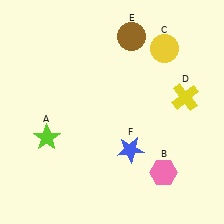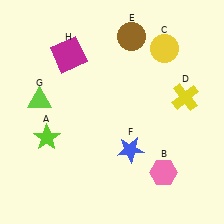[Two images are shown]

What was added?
A lime triangle (G), a magenta square (H) were added in Image 2.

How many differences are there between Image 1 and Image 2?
There are 2 differences between the two images.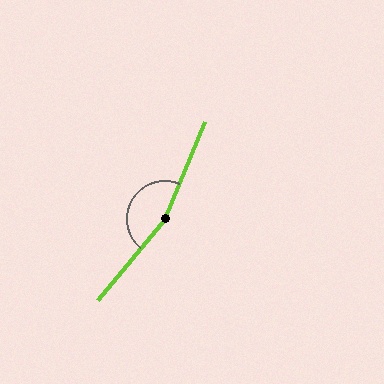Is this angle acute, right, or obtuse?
It is obtuse.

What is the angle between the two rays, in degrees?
Approximately 163 degrees.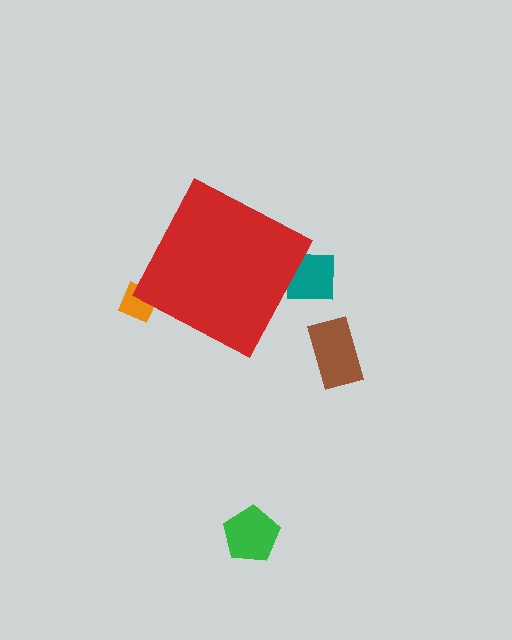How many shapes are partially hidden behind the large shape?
2 shapes are partially hidden.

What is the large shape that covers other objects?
A red diamond.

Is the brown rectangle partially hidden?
No, the brown rectangle is fully visible.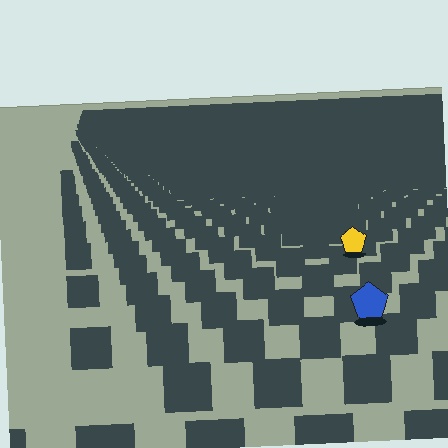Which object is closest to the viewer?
The blue pentagon is closest. The texture marks near it are larger and more spread out.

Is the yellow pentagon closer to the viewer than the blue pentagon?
No. The blue pentagon is closer — you can tell from the texture gradient: the ground texture is coarser near it.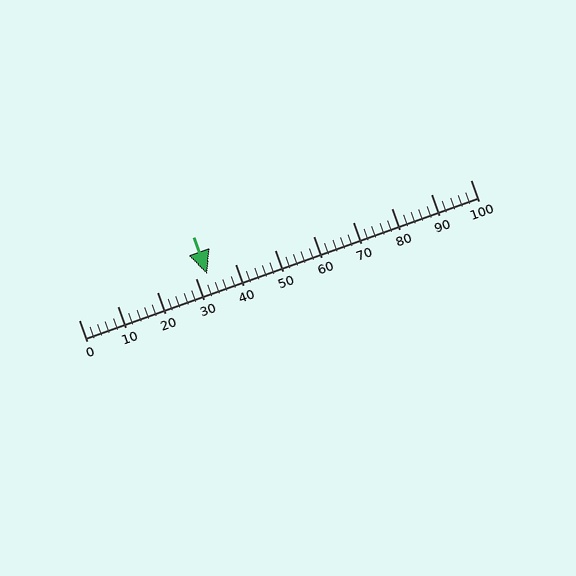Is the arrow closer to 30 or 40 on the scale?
The arrow is closer to 30.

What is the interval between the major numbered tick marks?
The major tick marks are spaced 10 units apart.